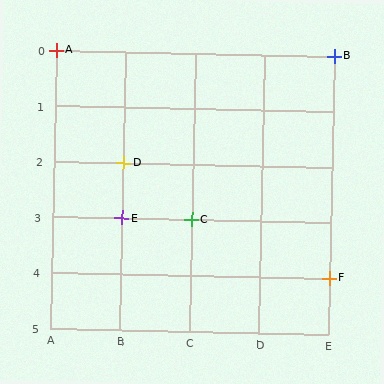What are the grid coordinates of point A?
Point A is at grid coordinates (A, 0).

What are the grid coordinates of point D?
Point D is at grid coordinates (B, 2).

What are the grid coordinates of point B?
Point B is at grid coordinates (E, 0).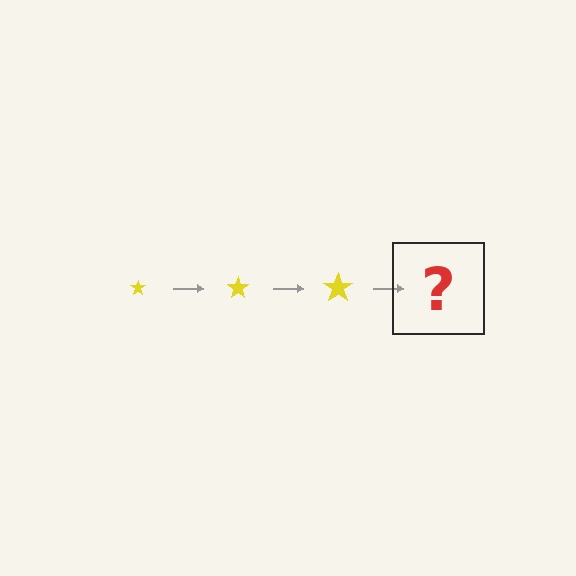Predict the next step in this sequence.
The next step is a yellow star, larger than the previous one.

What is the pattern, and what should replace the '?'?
The pattern is that the star gets progressively larger each step. The '?' should be a yellow star, larger than the previous one.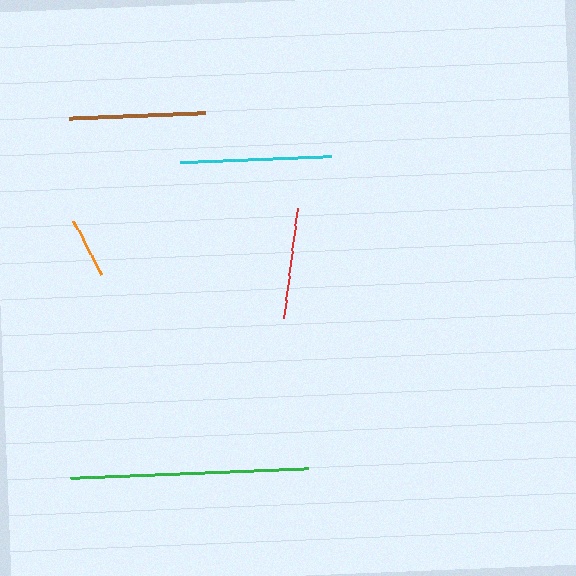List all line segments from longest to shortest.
From longest to shortest: green, cyan, brown, red, orange.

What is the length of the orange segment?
The orange segment is approximately 61 pixels long.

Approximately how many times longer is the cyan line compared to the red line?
The cyan line is approximately 1.4 times the length of the red line.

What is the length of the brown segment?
The brown segment is approximately 136 pixels long.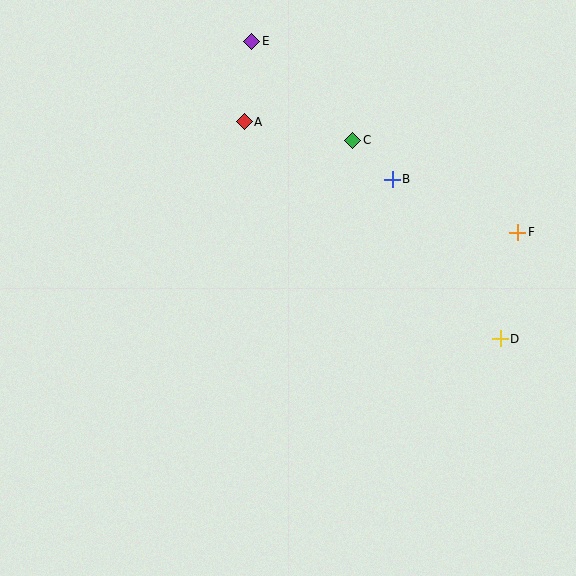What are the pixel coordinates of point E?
Point E is at (252, 41).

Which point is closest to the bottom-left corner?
Point A is closest to the bottom-left corner.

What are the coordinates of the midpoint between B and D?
The midpoint between B and D is at (446, 259).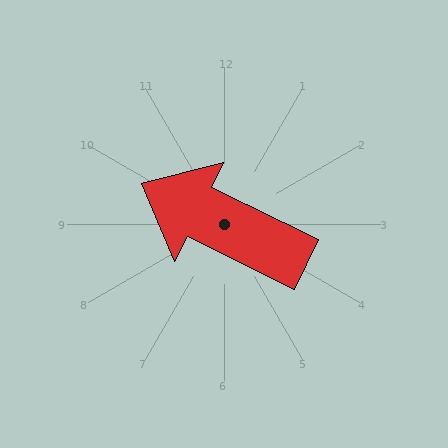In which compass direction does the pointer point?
Northwest.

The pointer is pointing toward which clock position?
Roughly 10 o'clock.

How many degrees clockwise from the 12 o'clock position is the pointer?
Approximately 296 degrees.